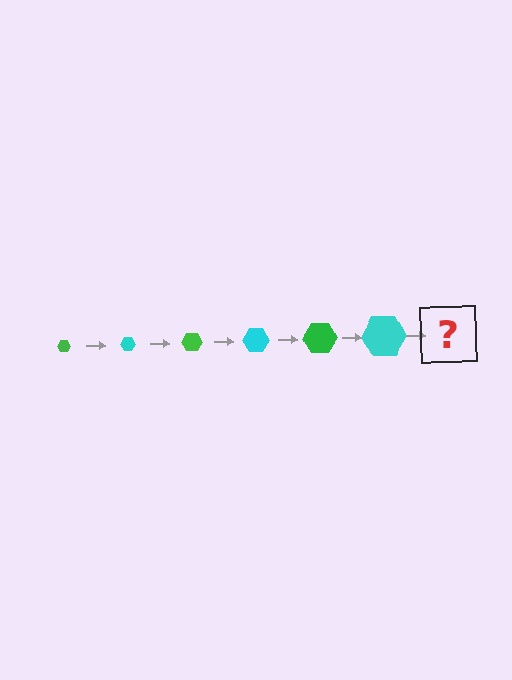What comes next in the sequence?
The next element should be a green hexagon, larger than the previous one.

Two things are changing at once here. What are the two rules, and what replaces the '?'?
The two rules are that the hexagon grows larger each step and the color cycles through green and cyan. The '?' should be a green hexagon, larger than the previous one.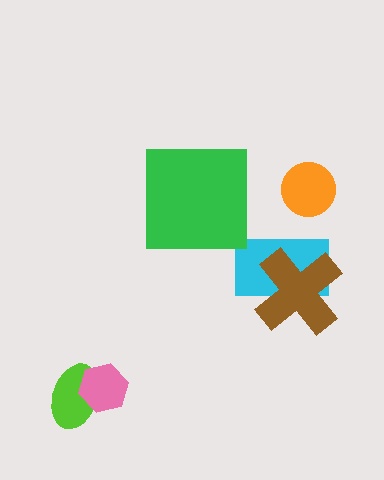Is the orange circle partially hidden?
No, no other shape covers it.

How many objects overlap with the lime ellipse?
1 object overlaps with the lime ellipse.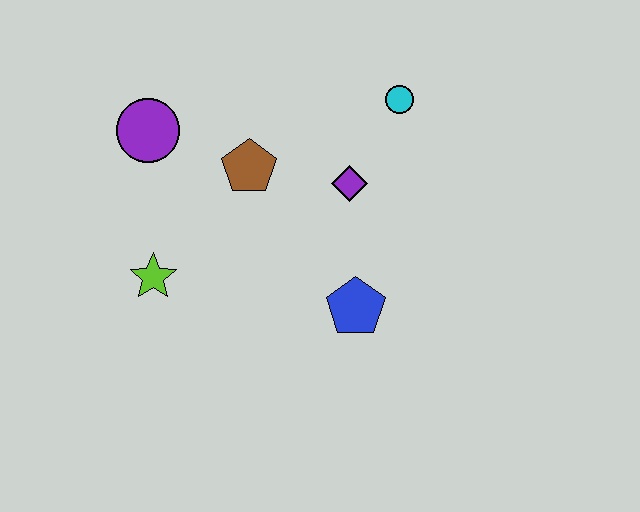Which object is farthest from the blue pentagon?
The purple circle is farthest from the blue pentagon.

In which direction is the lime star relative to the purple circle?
The lime star is below the purple circle.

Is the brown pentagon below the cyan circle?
Yes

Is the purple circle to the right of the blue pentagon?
No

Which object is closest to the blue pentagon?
The purple diamond is closest to the blue pentagon.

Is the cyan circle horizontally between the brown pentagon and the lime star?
No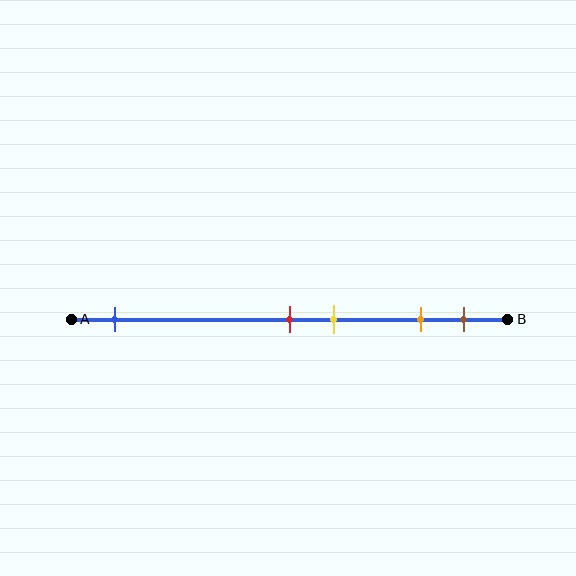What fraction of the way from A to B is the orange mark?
The orange mark is approximately 80% (0.8) of the way from A to B.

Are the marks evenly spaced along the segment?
No, the marks are not evenly spaced.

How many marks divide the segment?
There are 5 marks dividing the segment.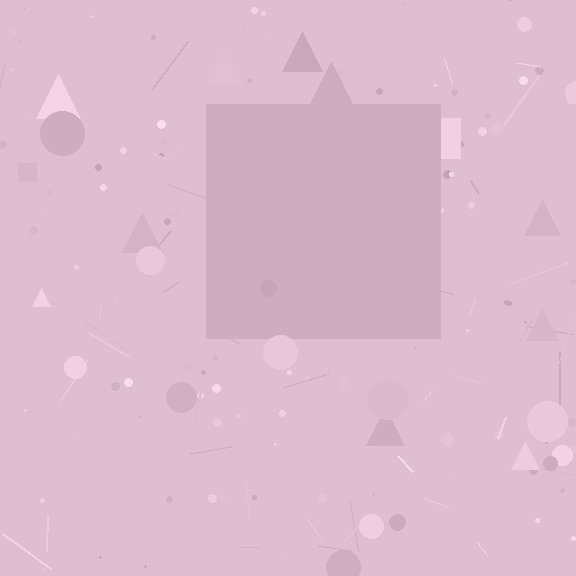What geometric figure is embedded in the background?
A square is embedded in the background.